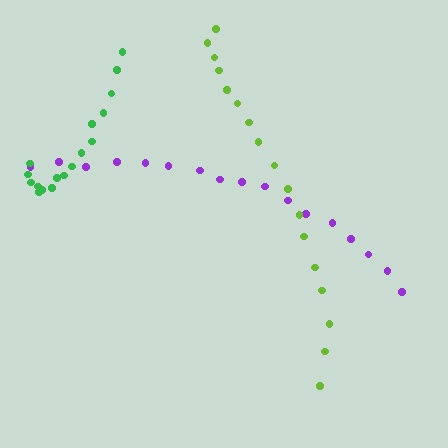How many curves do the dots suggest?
There are 3 distinct paths.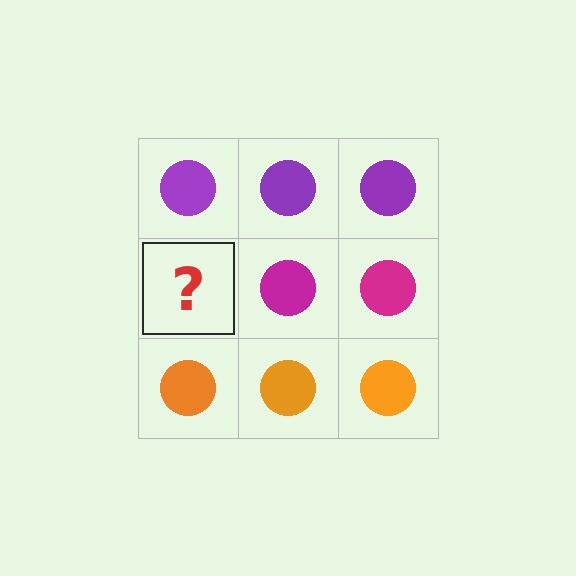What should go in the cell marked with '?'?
The missing cell should contain a magenta circle.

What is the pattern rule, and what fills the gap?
The rule is that each row has a consistent color. The gap should be filled with a magenta circle.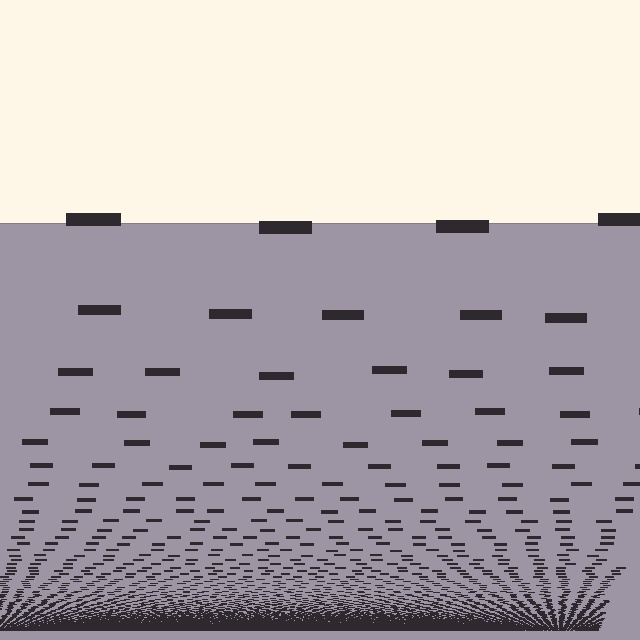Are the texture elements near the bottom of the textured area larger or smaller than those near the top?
Smaller. The gradient is inverted — elements near the bottom are smaller and denser.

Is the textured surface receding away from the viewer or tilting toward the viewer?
The surface appears to tilt toward the viewer. Texture elements get larger and sparser toward the top.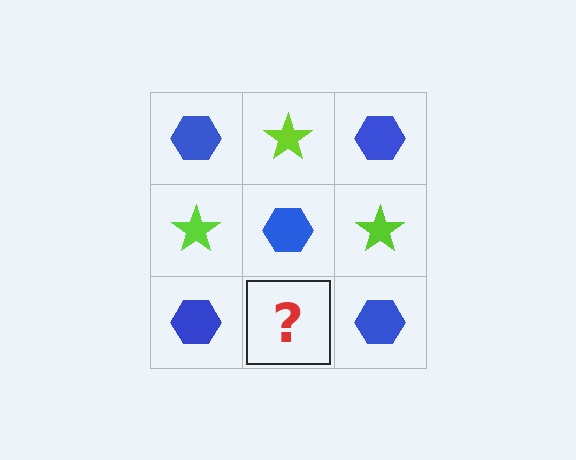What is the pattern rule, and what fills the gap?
The rule is that it alternates blue hexagon and lime star in a checkerboard pattern. The gap should be filled with a lime star.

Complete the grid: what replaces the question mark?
The question mark should be replaced with a lime star.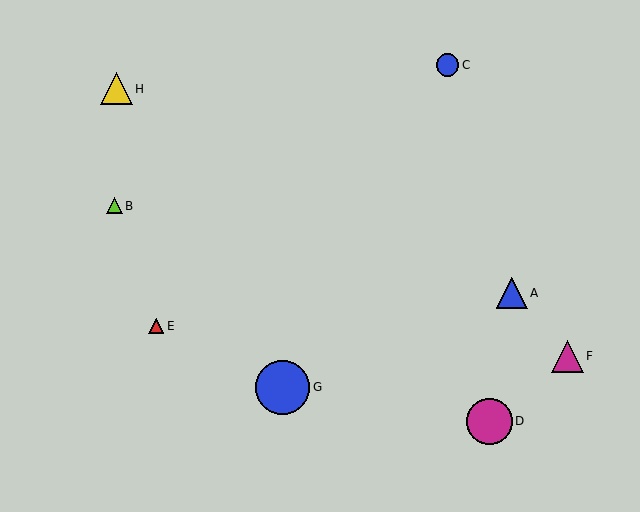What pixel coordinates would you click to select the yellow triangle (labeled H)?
Click at (116, 89) to select the yellow triangle H.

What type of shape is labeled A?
Shape A is a blue triangle.